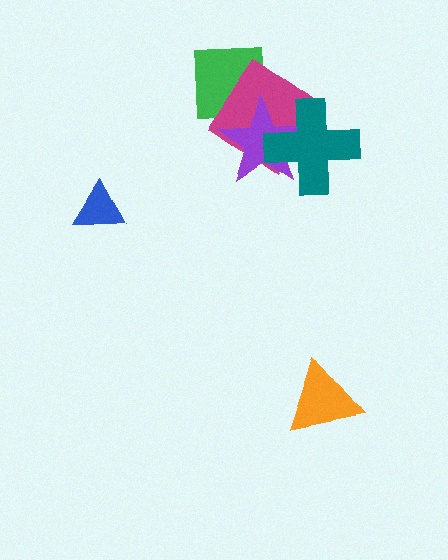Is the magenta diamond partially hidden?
Yes, it is partially covered by another shape.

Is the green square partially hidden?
Yes, it is partially covered by another shape.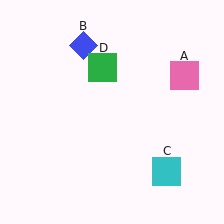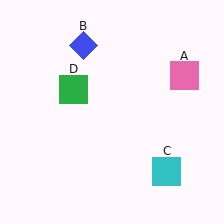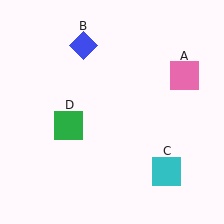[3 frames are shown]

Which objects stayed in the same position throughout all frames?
Pink square (object A) and blue diamond (object B) and cyan square (object C) remained stationary.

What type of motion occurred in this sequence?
The green square (object D) rotated counterclockwise around the center of the scene.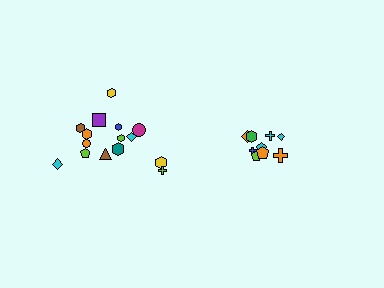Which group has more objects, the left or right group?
The left group.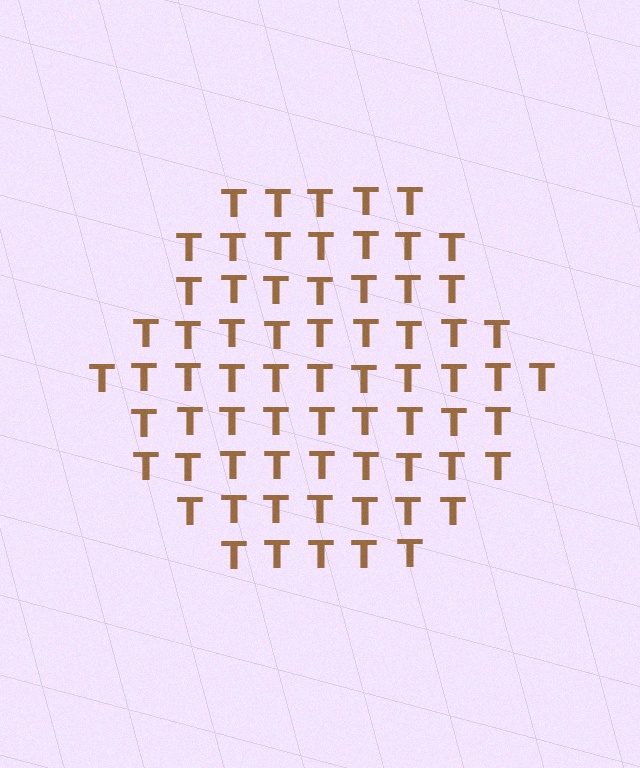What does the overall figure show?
The overall figure shows a hexagon.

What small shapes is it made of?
It is made of small letter T's.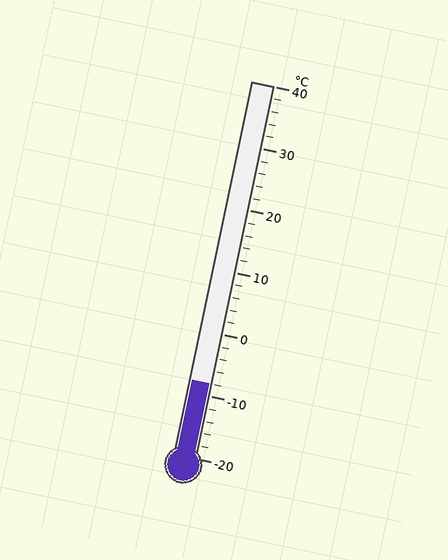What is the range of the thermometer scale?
The thermometer scale ranges from -20°C to 40°C.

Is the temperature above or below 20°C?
The temperature is below 20°C.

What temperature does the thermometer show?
The thermometer shows approximately -8°C.